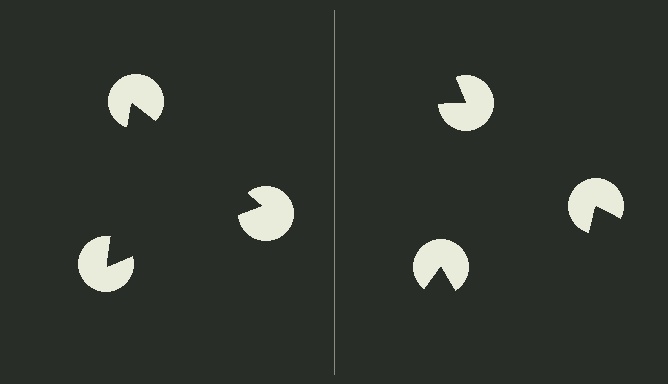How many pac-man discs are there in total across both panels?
6 — 3 on each side.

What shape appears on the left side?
An illusory triangle.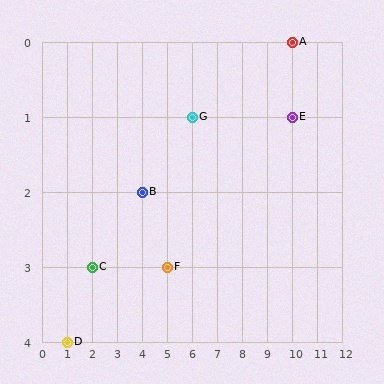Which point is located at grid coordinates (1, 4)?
Point D is at (1, 4).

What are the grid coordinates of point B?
Point B is at grid coordinates (4, 2).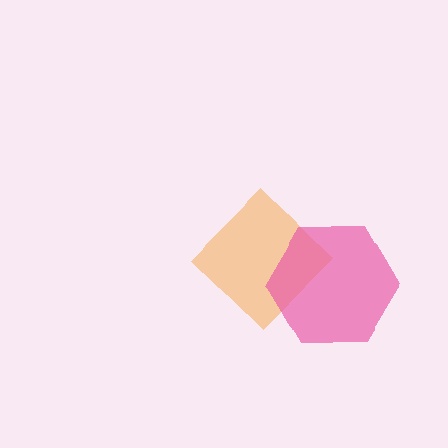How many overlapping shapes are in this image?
There are 2 overlapping shapes in the image.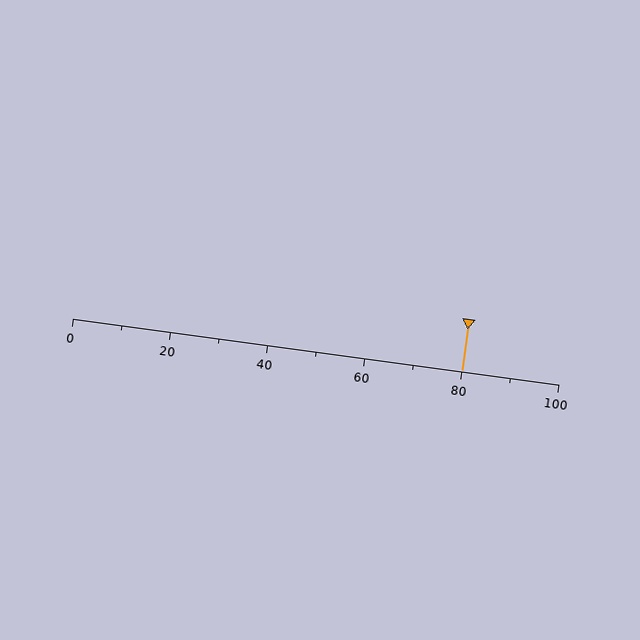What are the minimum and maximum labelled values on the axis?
The axis runs from 0 to 100.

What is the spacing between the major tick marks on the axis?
The major ticks are spaced 20 apart.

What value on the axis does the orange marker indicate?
The marker indicates approximately 80.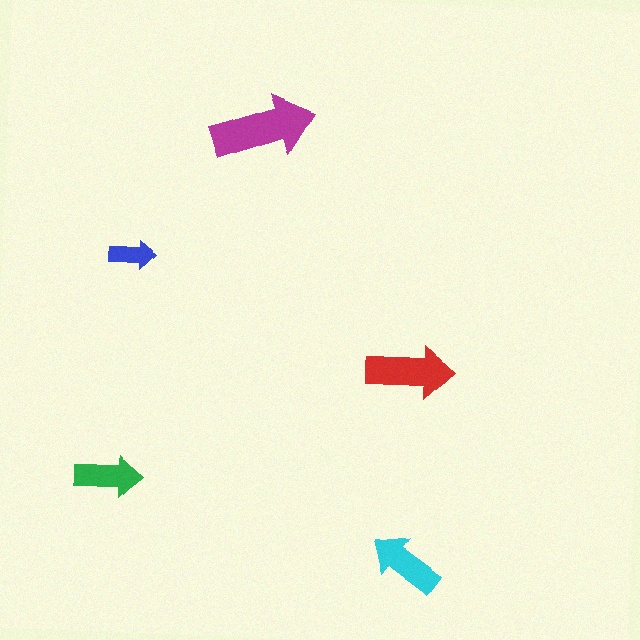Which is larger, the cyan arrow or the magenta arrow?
The magenta one.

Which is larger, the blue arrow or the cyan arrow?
The cyan one.